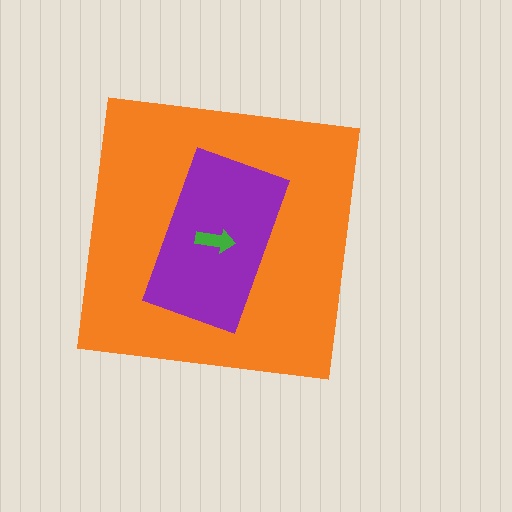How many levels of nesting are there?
3.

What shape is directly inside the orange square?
The purple rectangle.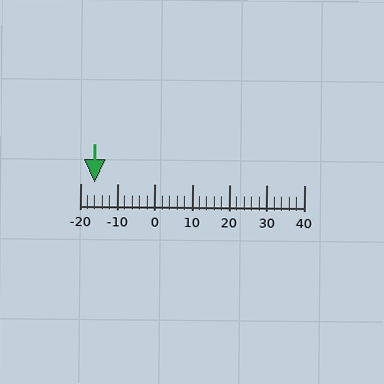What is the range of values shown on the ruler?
The ruler shows values from -20 to 40.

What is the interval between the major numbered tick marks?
The major tick marks are spaced 10 units apart.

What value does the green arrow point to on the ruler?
The green arrow points to approximately -16.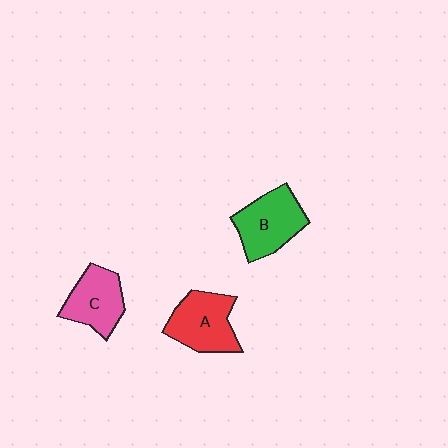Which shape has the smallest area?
Shape C (pink).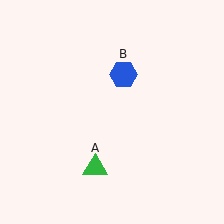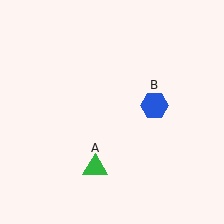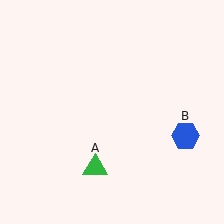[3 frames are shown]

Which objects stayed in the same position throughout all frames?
Green triangle (object A) remained stationary.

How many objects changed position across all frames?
1 object changed position: blue hexagon (object B).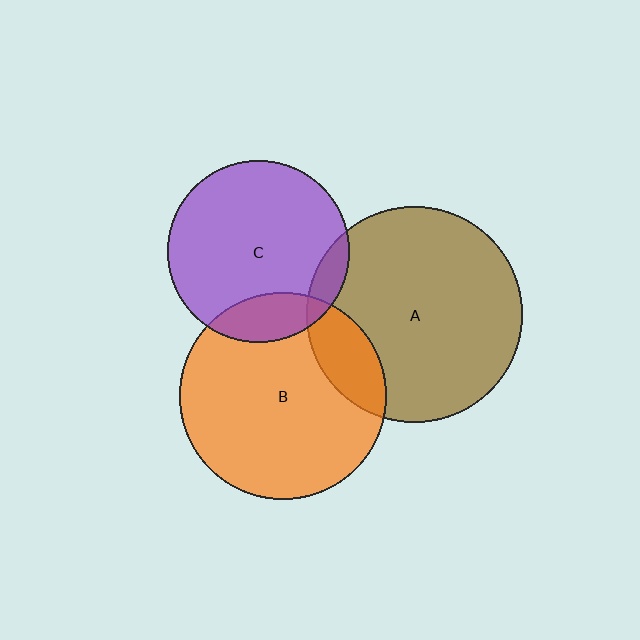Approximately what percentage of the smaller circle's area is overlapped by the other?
Approximately 10%.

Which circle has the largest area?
Circle A (brown).